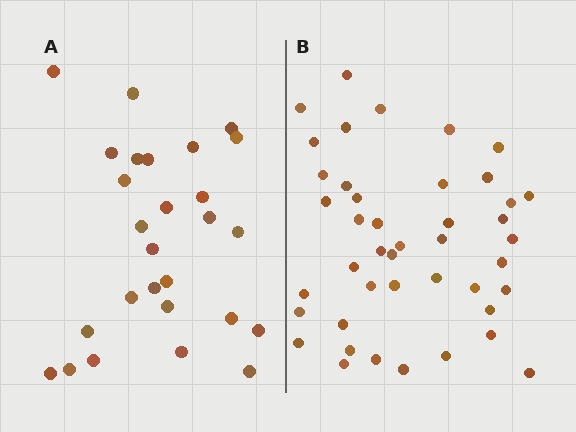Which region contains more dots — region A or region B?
Region B (the right region) has more dots.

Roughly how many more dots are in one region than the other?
Region B has approximately 15 more dots than region A.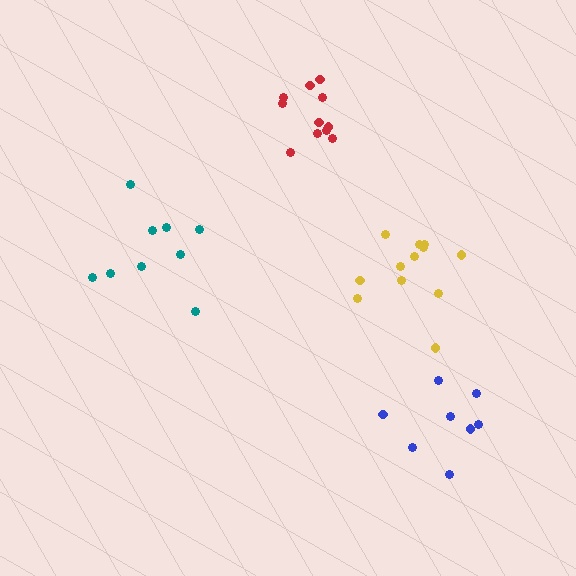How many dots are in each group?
Group 1: 9 dots, Group 2: 11 dots, Group 3: 8 dots, Group 4: 12 dots (40 total).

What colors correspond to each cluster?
The clusters are colored: teal, red, blue, yellow.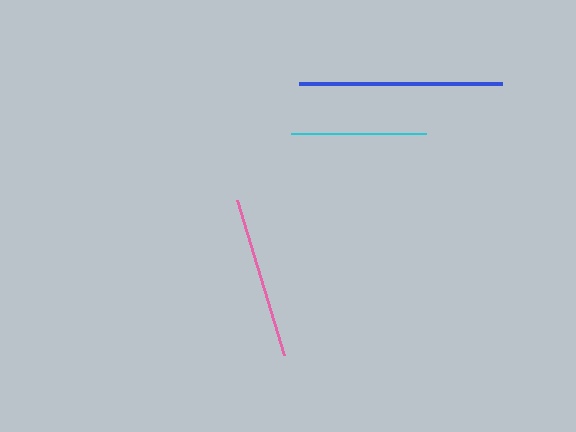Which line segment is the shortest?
The cyan line is the shortest at approximately 135 pixels.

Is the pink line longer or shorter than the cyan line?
The pink line is longer than the cyan line.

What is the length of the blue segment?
The blue segment is approximately 203 pixels long.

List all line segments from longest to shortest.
From longest to shortest: blue, pink, cyan.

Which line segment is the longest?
The blue line is the longest at approximately 203 pixels.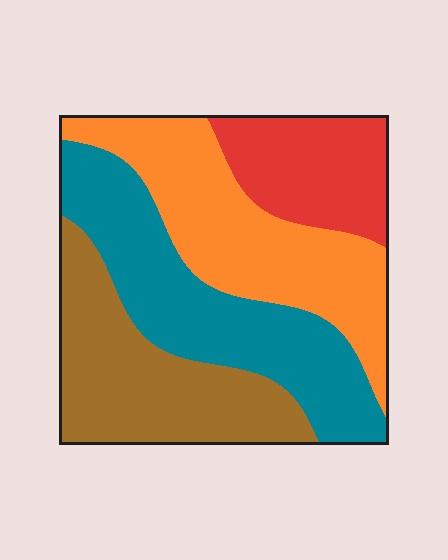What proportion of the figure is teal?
Teal takes up between a quarter and a half of the figure.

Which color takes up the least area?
Red, at roughly 15%.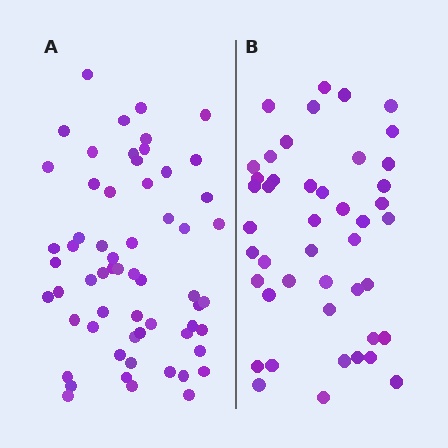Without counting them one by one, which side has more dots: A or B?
Region A (the left region) has more dots.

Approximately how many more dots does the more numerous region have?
Region A has approximately 15 more dots than region B.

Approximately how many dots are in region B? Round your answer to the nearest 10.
About 40 dots. (The exact count is 45, which rounds to 40.)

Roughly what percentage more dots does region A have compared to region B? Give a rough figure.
About 35% more.